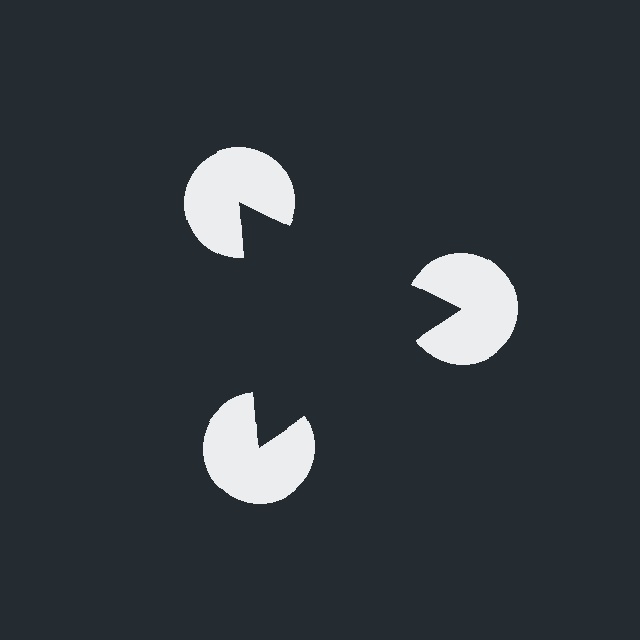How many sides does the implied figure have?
3 sides.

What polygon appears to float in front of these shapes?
An illusory triangle — its edges are inferred from the aligned wedge cuts in the pac-man discs, not physically drawn.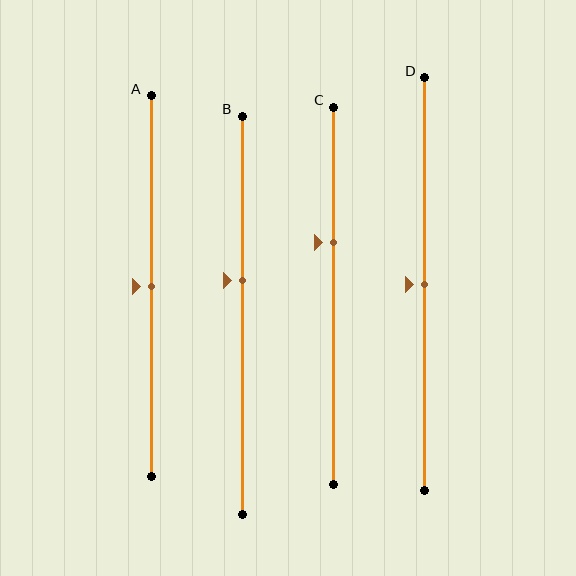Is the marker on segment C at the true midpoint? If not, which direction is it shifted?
No, the marker on segment C is shifted upward by about 14% of the segment length.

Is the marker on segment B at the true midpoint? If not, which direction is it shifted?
No, the marker on segment B is shifted upward by about 9% of the segment length.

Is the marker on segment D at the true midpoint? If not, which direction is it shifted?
Yes, the marker on segment D is at the true midpoint.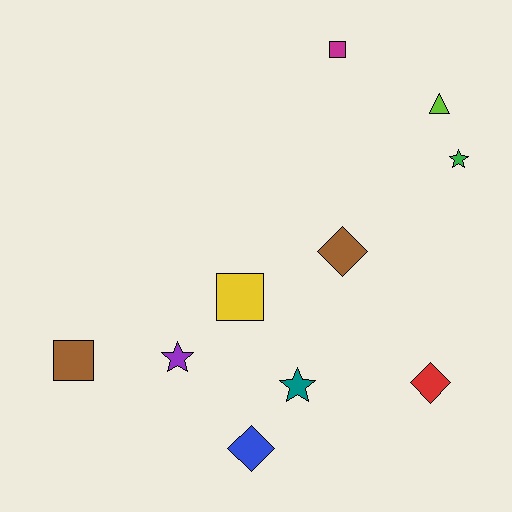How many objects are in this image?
There are 10 objects.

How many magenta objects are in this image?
There is 1 magenta object.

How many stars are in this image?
There are 3 stars.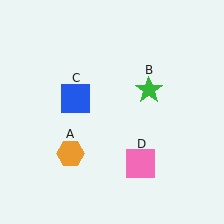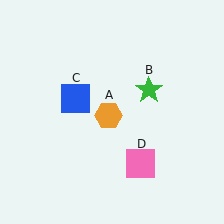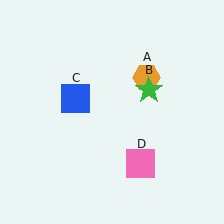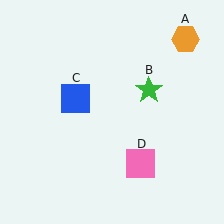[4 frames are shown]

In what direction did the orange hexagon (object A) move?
The orange hexagon (object A) moved up and to the right.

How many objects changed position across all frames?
1 object changed position: orange hexagon (object A).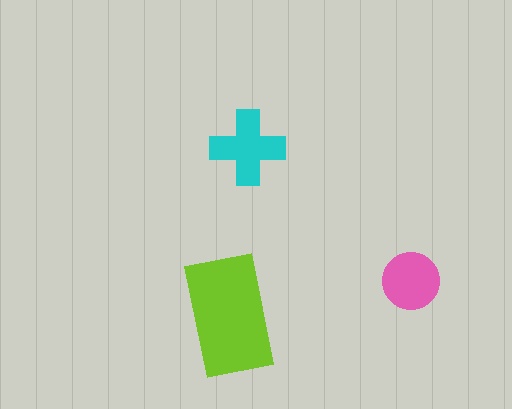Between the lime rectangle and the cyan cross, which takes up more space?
The lime rectangle.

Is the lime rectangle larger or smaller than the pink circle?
Larger.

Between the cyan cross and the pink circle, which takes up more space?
The cyan cross.